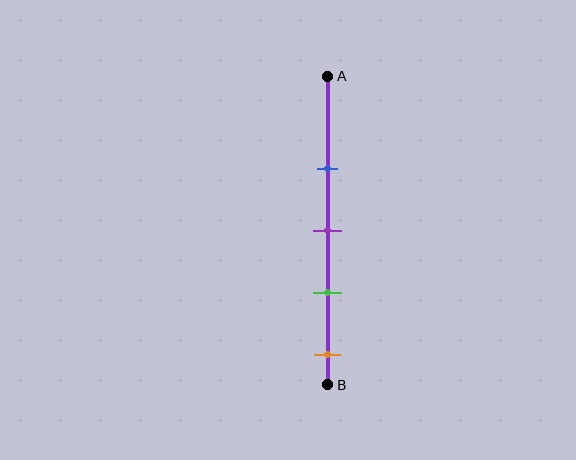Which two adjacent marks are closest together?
The purple and green marks are the closest adjacent pair.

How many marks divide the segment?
There are 4 marks dividing the segment.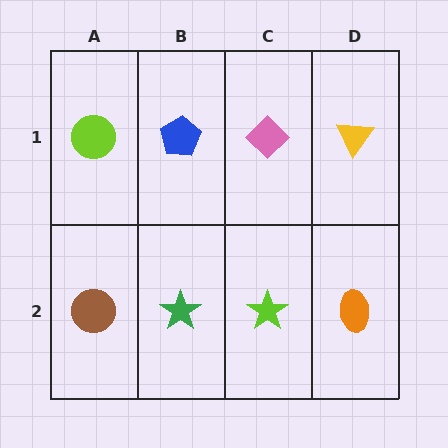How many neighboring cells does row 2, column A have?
2.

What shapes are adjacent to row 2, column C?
A pink diamond (row 1, column C), a green star (row 2, column B), an orange ellipse (row 2, column D).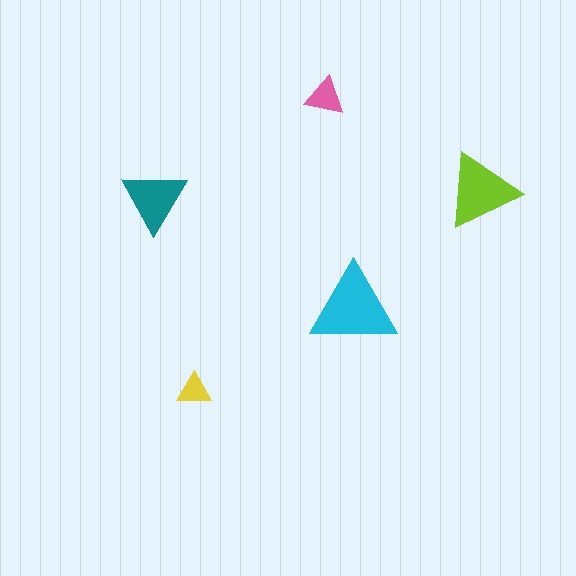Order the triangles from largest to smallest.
the cyan one, the lime one, the teal one, the pink one, the yellow one.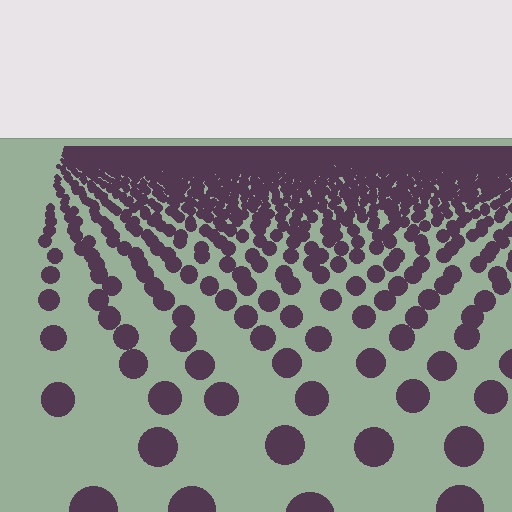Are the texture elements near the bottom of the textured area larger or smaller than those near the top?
Larger. Near the bottom, elements are closer to the viewer and appear at a bigger on-screen size.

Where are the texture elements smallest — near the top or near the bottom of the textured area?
Near the top.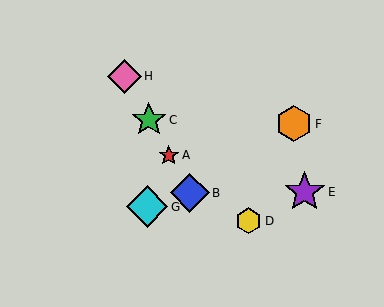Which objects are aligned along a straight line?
Objects A, B, C, H are aligned along a straight line.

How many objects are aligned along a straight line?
4 objects (A, B, C, H) are aligned along a straight line.